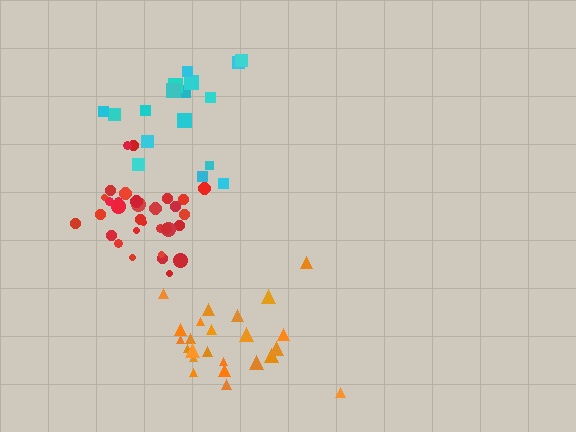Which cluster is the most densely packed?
Red.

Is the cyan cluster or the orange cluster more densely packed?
Cyan.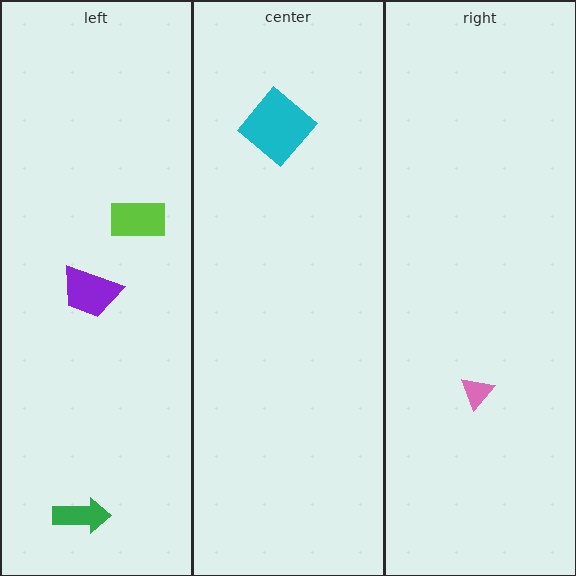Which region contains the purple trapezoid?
The left region.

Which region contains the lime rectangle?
The left region.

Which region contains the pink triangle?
The right region.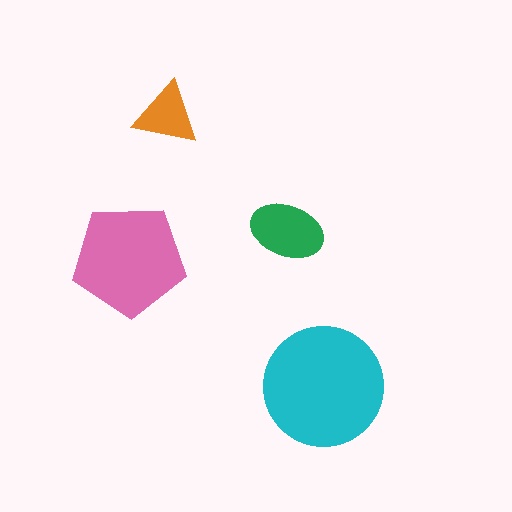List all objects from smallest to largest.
The orange triangle, the green ellipse, the pink pentagon, the cyan circle.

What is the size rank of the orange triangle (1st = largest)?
4th.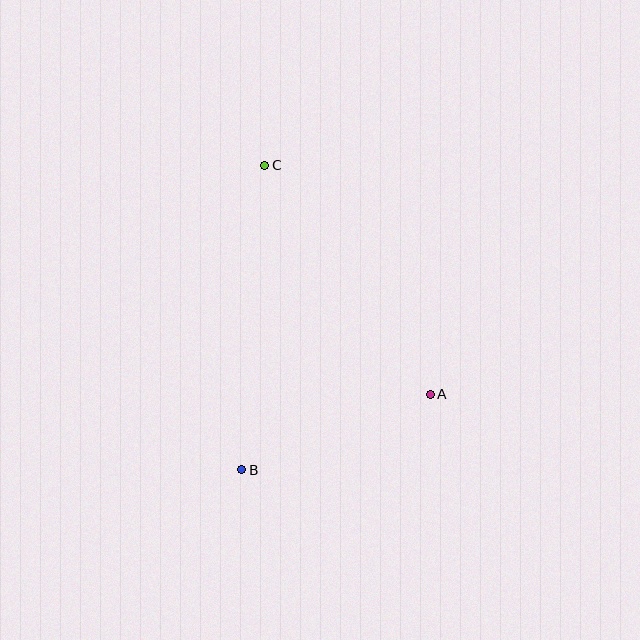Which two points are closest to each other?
Points A and B are closest to each other.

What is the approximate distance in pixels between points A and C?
The distance between A and C is approximately 282 pixels.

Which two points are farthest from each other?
Points B and C are farthest from each other.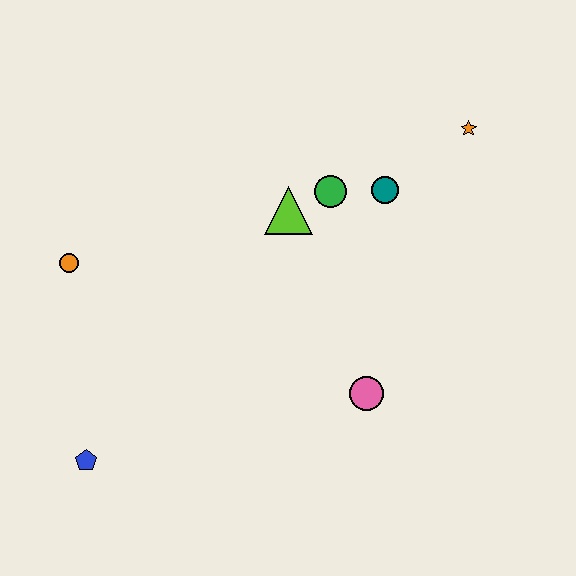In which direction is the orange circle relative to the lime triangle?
The orange circle is to the left of the lime triangle.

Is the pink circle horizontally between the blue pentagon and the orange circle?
No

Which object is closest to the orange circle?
The blue pentagon is closest to the orange circle.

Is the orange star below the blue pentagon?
No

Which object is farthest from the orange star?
The blue pentagon is farthest from the orange star.